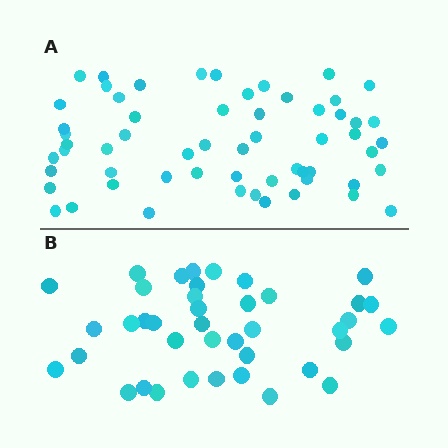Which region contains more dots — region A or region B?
Region A (the top region) has more dots.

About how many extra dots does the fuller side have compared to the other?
Region A has approximately 20 more dots than region B.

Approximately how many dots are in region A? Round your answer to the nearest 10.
About 60 dots. (The exact count is 59, which rounds to 60.)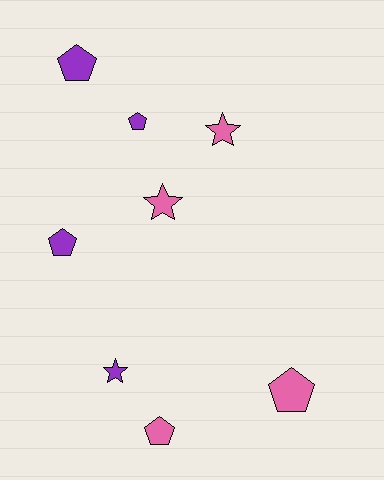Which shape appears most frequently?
Pentagon, with 5 objects.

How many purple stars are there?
There is 1 purple star.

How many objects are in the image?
There are 8 objects.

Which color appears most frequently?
Purple, with 4 objects.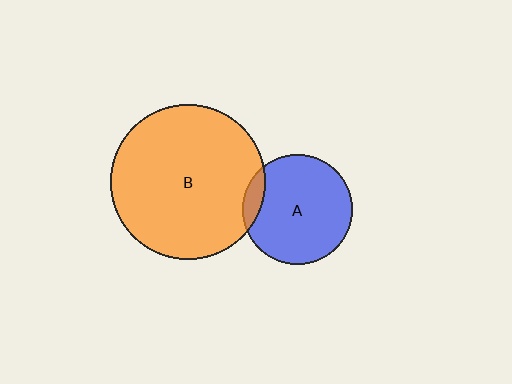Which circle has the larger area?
Circle B (orange).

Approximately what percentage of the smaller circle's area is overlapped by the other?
Approximately 10%.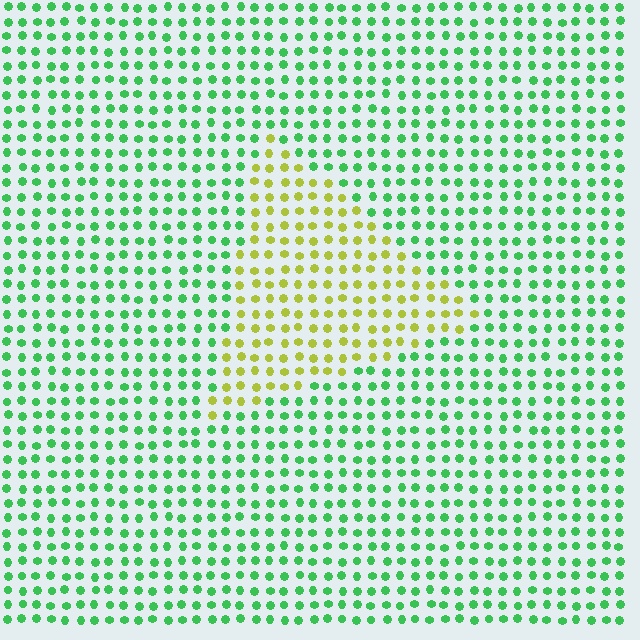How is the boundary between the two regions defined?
The boundary is defined purely by a slight shift in hue (about 60 degrees). Spacing, size, and orientation are identical on both sides.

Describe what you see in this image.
The image is filled with small green elements in a uniform arrangement. A triangle-shaped region is visible where the elements are tinted to a slightly different hue, forming a subtle color boundary.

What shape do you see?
I see a triangle.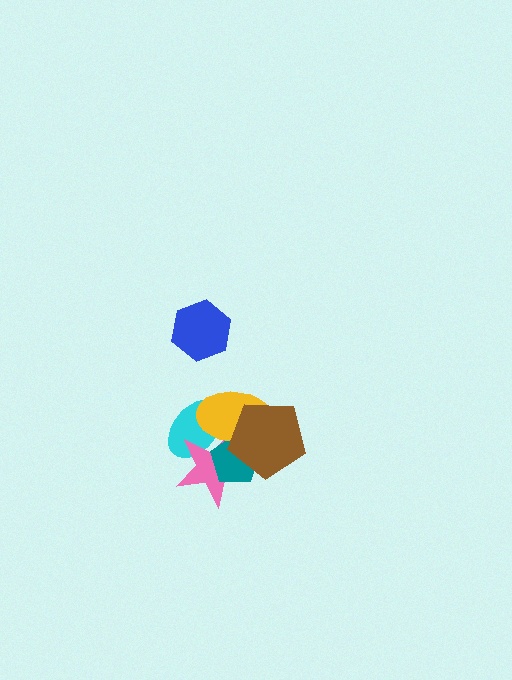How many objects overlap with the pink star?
4 objects overlap with the pink star.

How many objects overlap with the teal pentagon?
4 objects overlap with the teal pentagon.